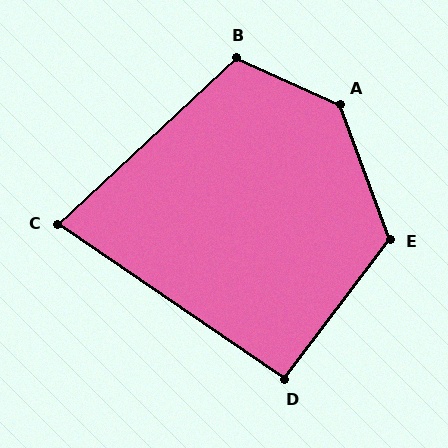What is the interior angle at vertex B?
Approximately 113 degrees (obtuse).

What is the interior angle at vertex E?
Approximately 123 degrees (obtuse).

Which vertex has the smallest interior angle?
C, at approximately 77 degrees.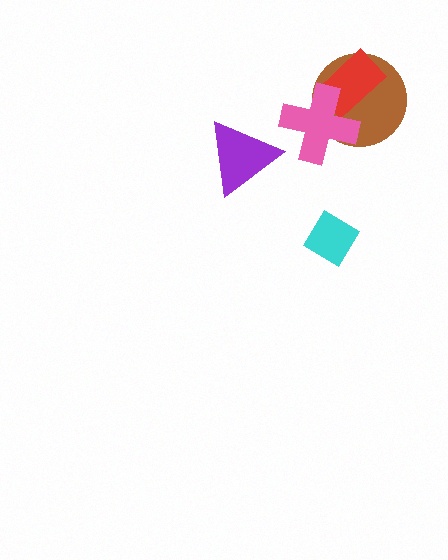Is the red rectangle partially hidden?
Yes, it is partially covered by another shape.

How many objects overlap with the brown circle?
2 objects overlap with the brown circle.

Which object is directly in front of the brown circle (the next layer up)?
The red rectangle is directly in front of the brown circle.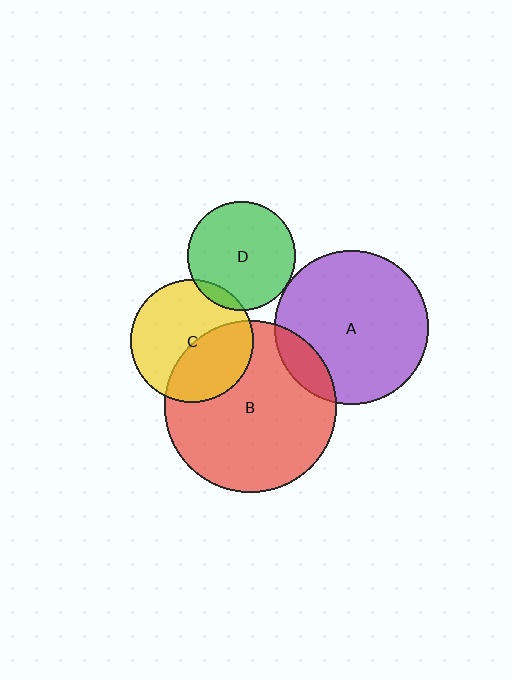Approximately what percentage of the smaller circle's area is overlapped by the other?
Approximately 10%.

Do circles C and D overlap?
Yes.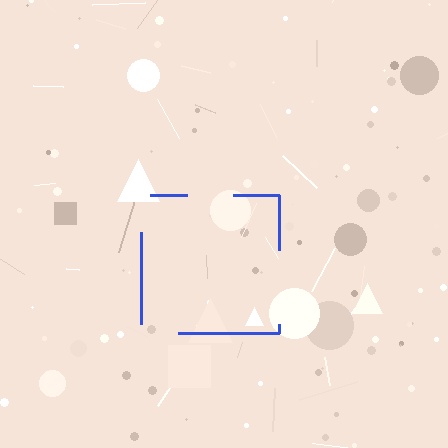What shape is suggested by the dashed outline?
The dashed outline suggests a square.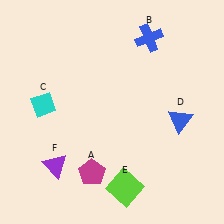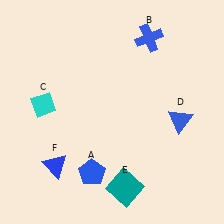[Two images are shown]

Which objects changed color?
A changed from magenta to blue. E changed from lime to teal. F changed from purple to blue.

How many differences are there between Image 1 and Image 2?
There are 3 differences between the two images.